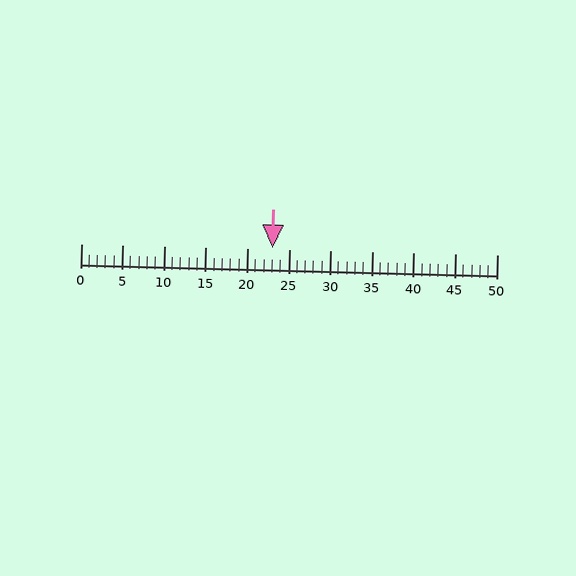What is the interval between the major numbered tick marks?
The major tick marks are spaced 5 units apart.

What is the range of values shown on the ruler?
The ruler shows values from 0 to 50.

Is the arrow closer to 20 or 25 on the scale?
The arrow is closer to 25.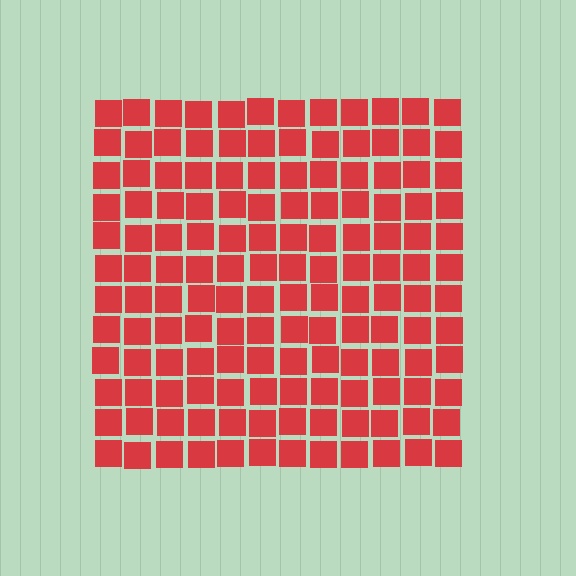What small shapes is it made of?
It is made of small squares.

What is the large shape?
The large shape is a square.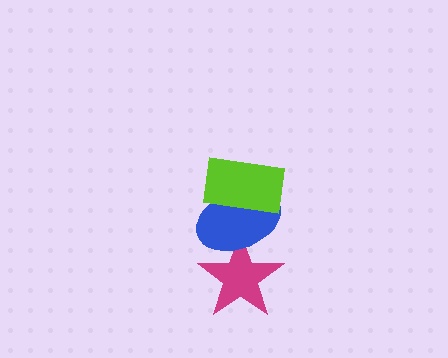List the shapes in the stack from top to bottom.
From top to bottom: the lime rectangle, the blue ellipse, the magenta star.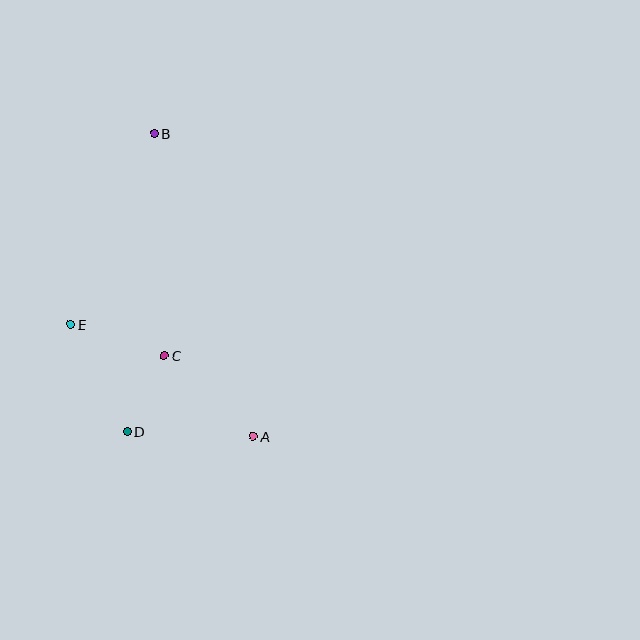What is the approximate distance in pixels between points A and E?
The distance between A and E is approximately 215 pixels.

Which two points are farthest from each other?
Points A and B are farthest from each other.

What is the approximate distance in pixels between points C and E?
The distance between C and E is approximately 99 pixels.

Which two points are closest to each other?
Points C and D are closest to each other.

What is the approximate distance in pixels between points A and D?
The distance between A and D is approximately 126 pixels.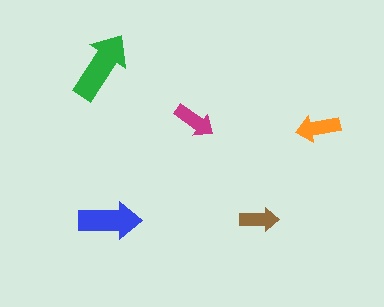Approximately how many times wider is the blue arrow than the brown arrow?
About 1.5 times wider.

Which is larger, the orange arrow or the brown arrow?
The orange one.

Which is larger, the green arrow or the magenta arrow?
The green one.